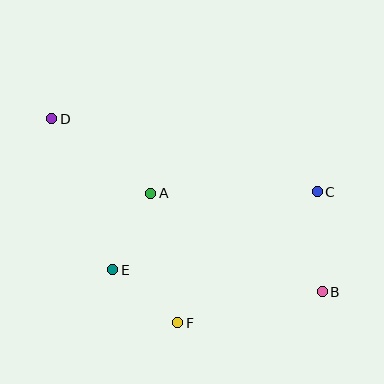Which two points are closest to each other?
Points E and F are closest to each other.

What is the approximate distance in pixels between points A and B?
The distance between A and B is approximately 198 pixels.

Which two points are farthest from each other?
Points B and D are farthest from each other.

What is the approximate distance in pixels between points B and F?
The distance between B and F is approximately 148 pixels.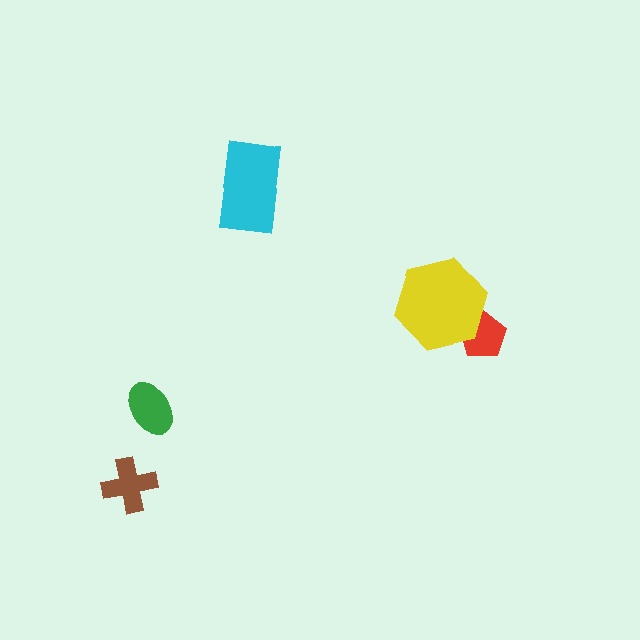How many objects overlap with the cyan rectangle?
0 objects overlap with the cyan rectangle.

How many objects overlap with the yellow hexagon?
1 object overlaps with the yellow hexagon.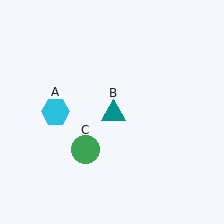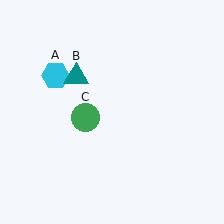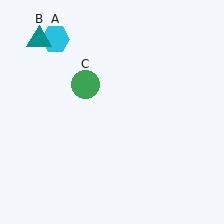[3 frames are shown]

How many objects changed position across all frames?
3 objects changed position: cyan hexagon (object A), teal triangle (object B), green circle (object C).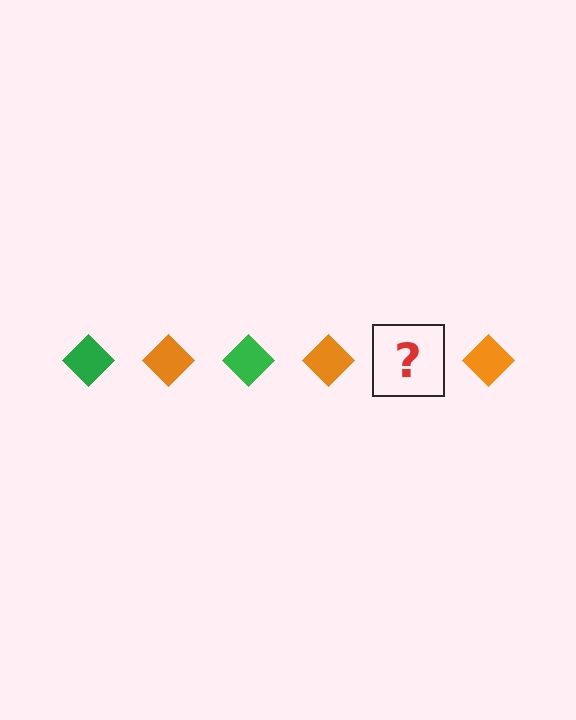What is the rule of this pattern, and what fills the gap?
The rule is that the pattern cycles through green, orange diamonds. The gap should be filled with a green diamond.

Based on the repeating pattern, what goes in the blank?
The blank should be a green diamond.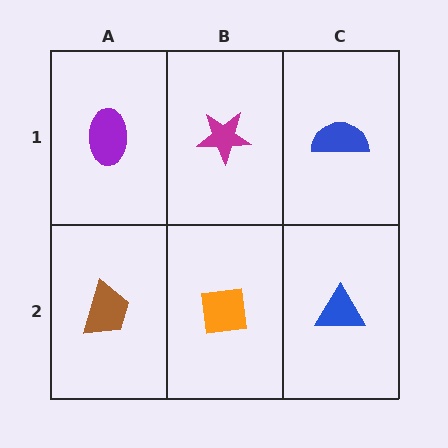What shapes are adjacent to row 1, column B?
An orange square (row 2, column B), a purple ellipse (row 1, column A), a blue semicircle (row 1, column C).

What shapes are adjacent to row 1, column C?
A blue triangle (row 2, column C), a magenta star (row 1, column B).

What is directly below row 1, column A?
A brown trapezoid.